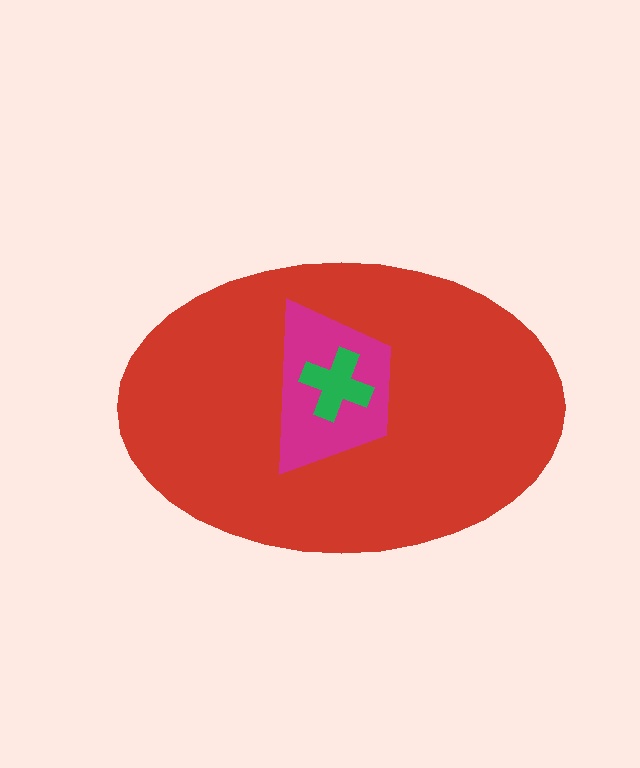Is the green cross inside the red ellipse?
Yes.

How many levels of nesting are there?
3.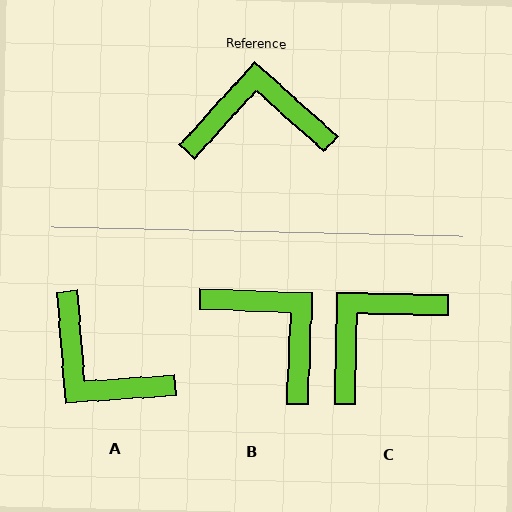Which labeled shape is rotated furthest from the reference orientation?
A, about 136 degrees away.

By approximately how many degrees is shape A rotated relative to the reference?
Approximately 136 degrees counter-clockwise.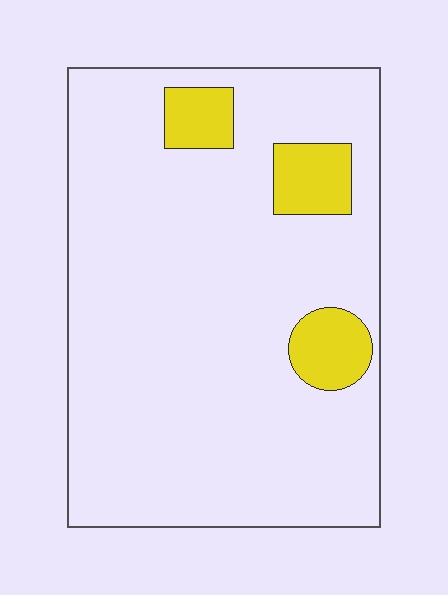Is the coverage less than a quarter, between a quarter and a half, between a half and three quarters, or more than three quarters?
Less than a quarter.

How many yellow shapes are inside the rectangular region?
3.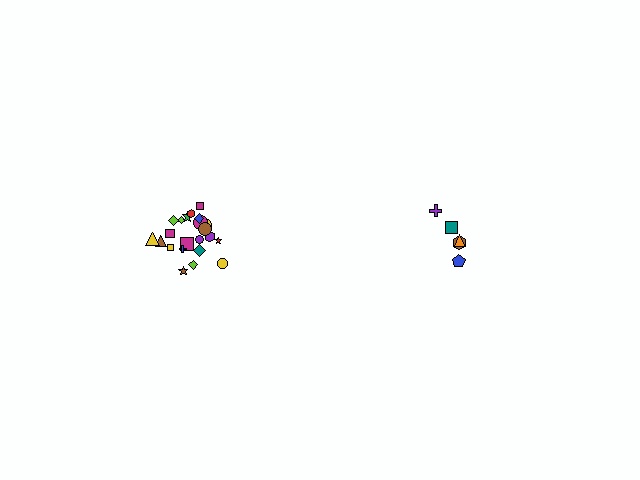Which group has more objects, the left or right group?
The left group.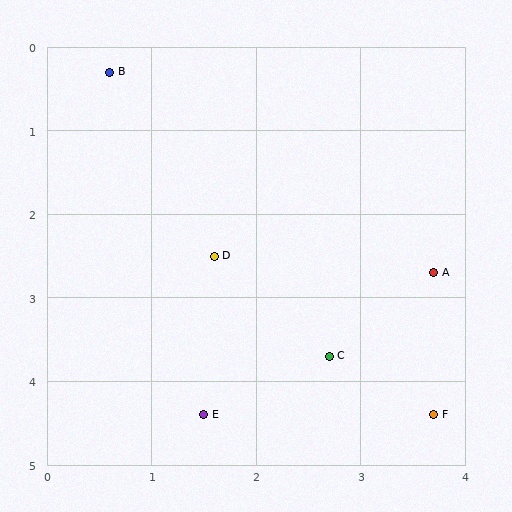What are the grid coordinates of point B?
Point B is at approximately (0.6, 0.3).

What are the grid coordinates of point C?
Point C is at approximately (2.7, 3.7).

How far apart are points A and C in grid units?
Points A and C are about 1.4 grid units apart.